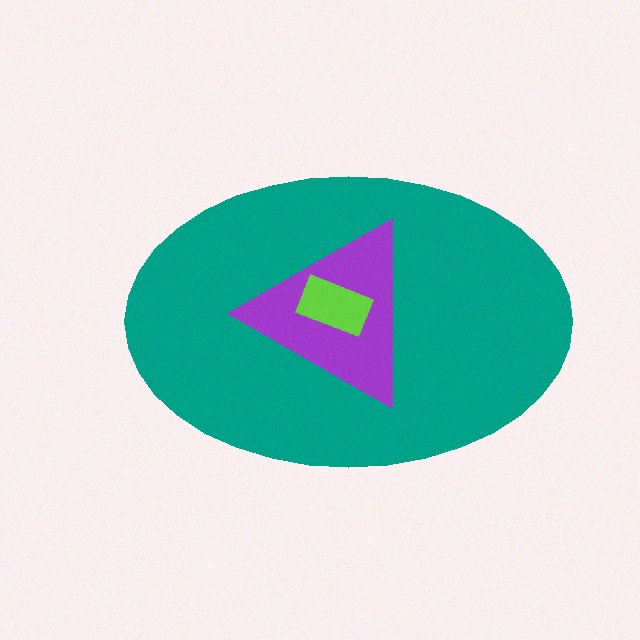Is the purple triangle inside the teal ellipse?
Yes.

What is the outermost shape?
The teal ellipse.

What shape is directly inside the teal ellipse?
The purple triangle.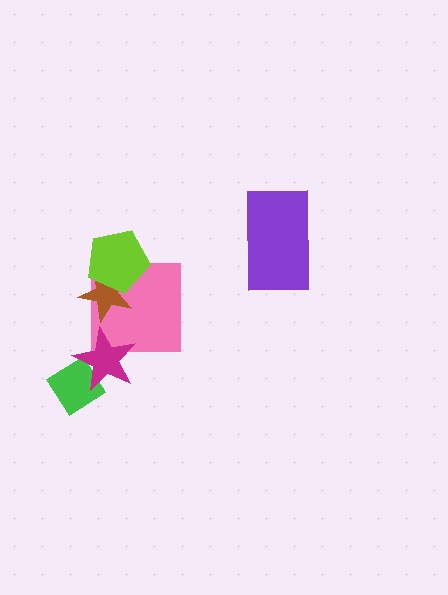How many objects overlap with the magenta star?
2 objects overlap with the magenta star.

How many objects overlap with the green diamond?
1 object overlaps with the green diamond.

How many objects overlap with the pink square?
3 objects overlap with the pink square.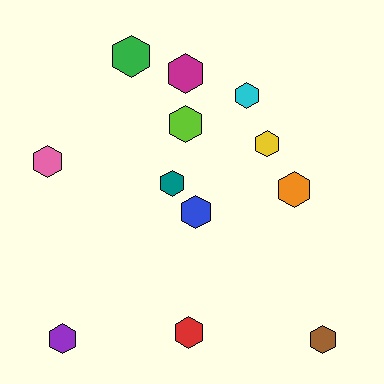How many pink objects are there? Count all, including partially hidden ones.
There is 1 pink object.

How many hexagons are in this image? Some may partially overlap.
There are 12 hexagons.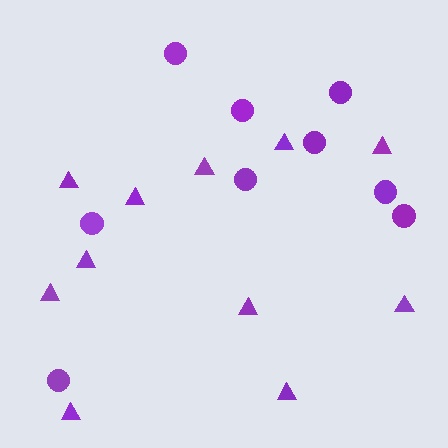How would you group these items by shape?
There are 2 groups: one group of circles (9) and one group of triangles (11).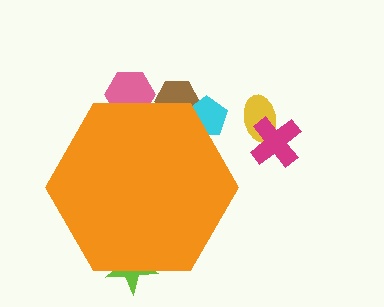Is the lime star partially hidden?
Yes, the lime star is partially hidden behind the orange hexagon.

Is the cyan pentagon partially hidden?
Yes, the cyan pentagon is partially hidden behind the orange hexagon.